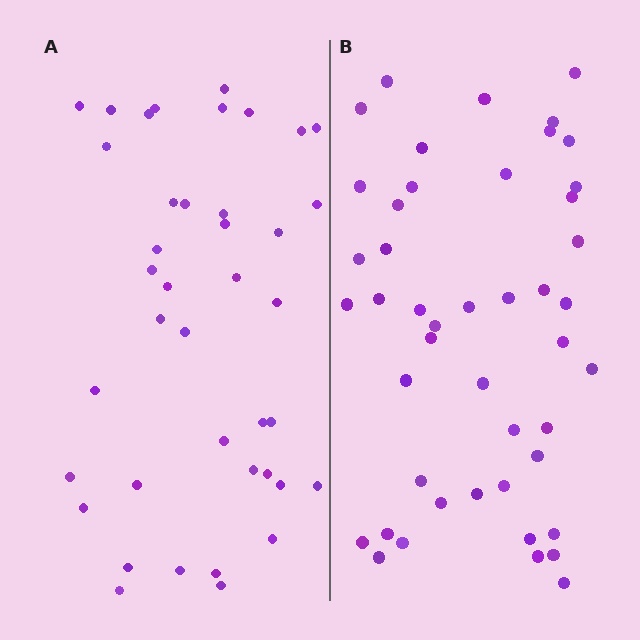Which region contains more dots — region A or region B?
Region B (the right region) has more dots.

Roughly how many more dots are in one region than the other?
Region B has about 6 more dots than region A.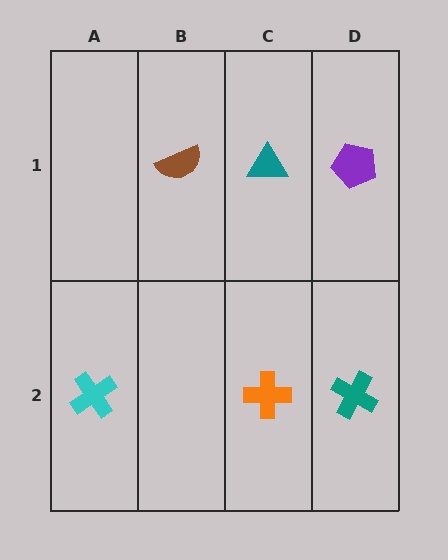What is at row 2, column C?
An orange cross.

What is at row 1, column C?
A teal triangle.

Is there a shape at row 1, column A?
No, that cell is empty.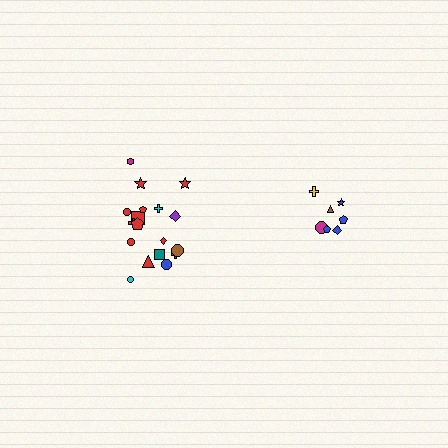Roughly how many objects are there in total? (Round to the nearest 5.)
Roughly 25 objects in total.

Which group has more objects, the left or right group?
The left group.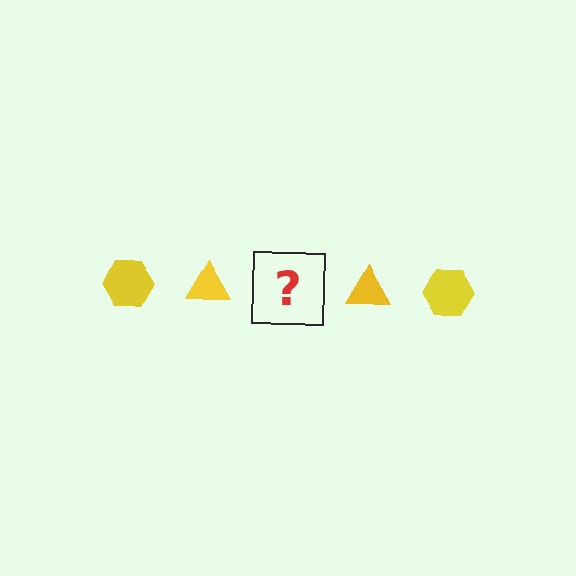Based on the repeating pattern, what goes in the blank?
The blank should be a yellow hexagon.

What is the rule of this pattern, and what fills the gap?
The rule is that the pattern cycles through hexagon, triangle shapes in yellow. The gap should be filled with a yellow hexagon.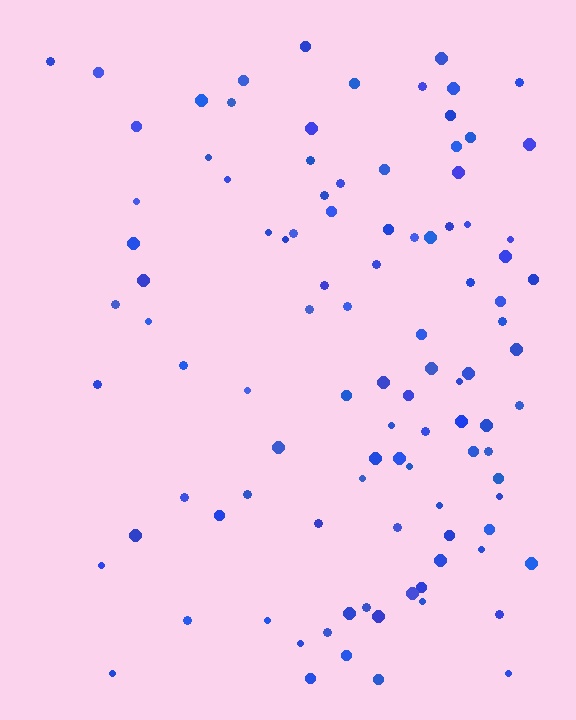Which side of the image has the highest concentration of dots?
The right.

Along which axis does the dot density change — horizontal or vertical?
Horizontal.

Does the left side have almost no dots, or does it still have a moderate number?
Still a moderate number, just noticeably fewer than the right.